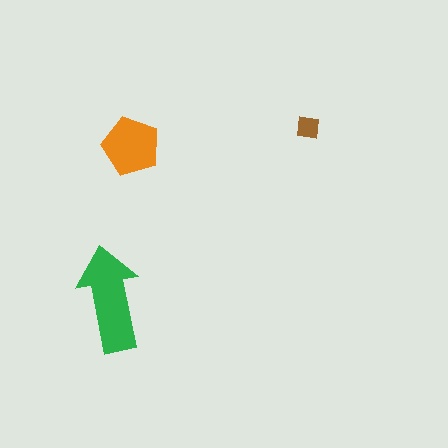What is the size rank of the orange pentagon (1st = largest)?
2nd.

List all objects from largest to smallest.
The green arrow, the orange pentagon, the brown square.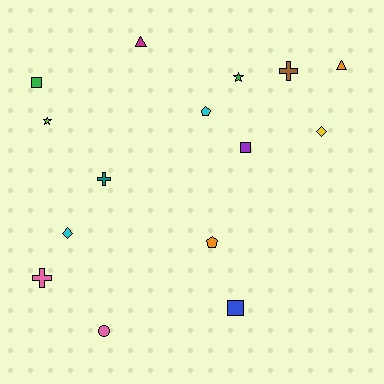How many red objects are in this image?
There are no red objects.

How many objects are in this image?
There are 15 objects.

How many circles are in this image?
There is 1 circle.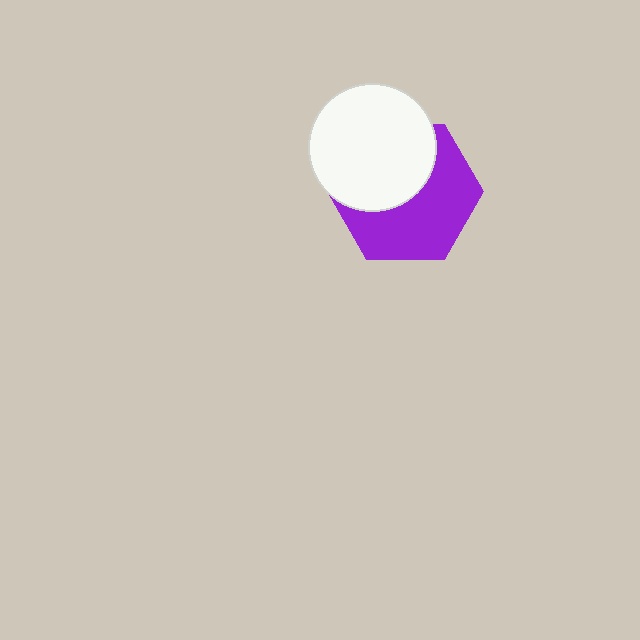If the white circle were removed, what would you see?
You would see the complete purple hexagon.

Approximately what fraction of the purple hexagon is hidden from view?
Roughly 45% of the purple hexagon is hidden behind the white circle.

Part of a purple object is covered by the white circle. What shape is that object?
It is a hexagon.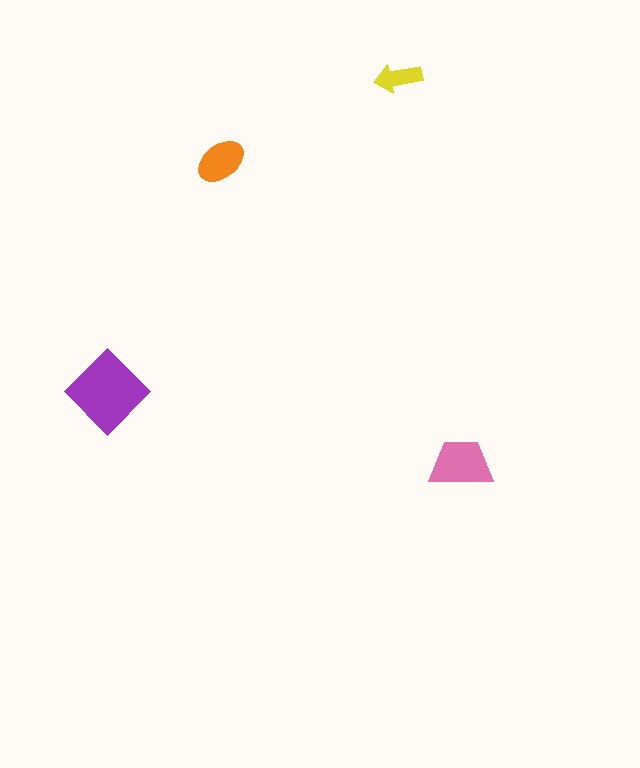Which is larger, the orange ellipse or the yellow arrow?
The orange ellipse.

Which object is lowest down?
The pink trapezoid is bottommost.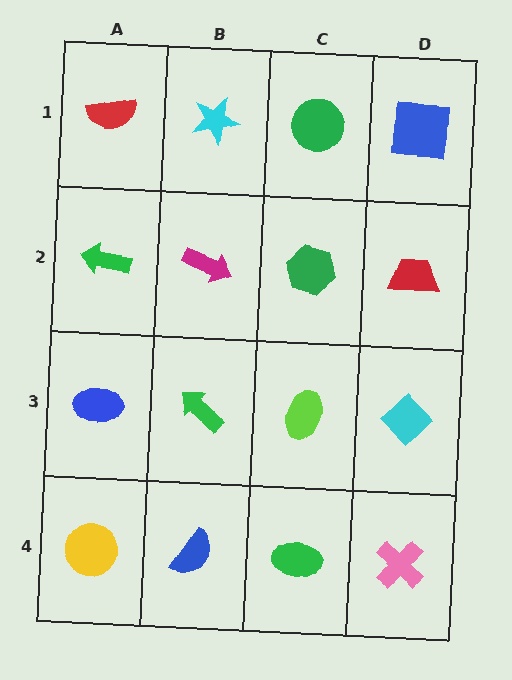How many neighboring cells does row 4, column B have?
3.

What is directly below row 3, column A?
A yellow circle.